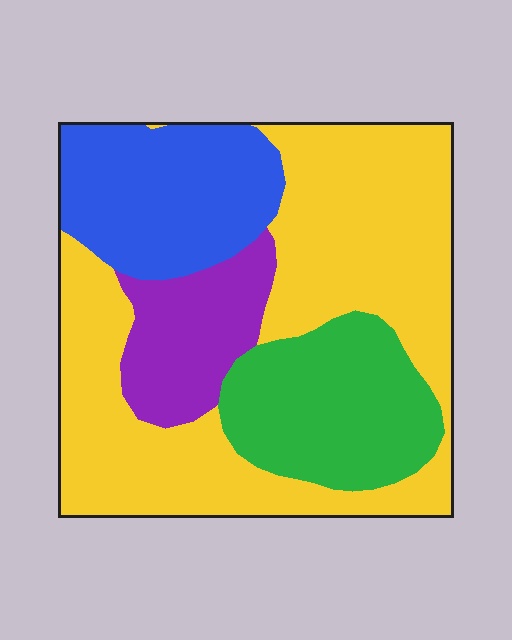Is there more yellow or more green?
Yellow.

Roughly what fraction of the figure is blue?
Blue takes up between a sixth and a third of the figure.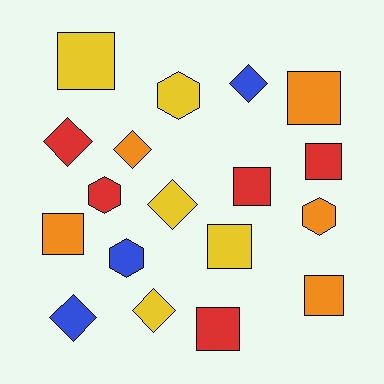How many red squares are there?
There are 3 red squares.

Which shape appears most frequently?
Square, with 8 objects.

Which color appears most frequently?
Red, with 5 objects.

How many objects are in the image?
There are 18 objects.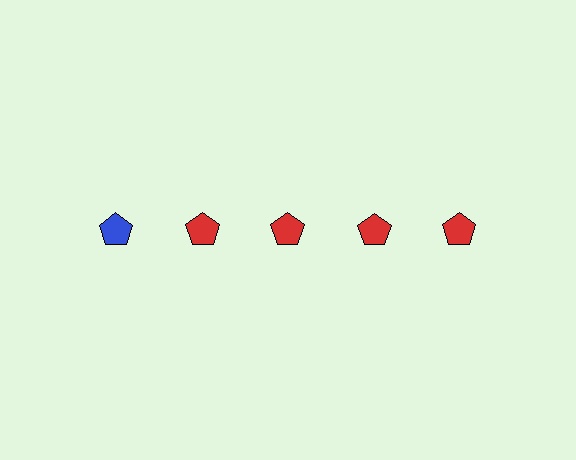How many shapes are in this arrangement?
There are 5 shapes arranged in a grid pattern.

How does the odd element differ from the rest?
It has a different color: blue instead of red.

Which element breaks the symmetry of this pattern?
The blue pentagon in the top row, leftmost column breaks the symmetry. All other shapes are red pentagons.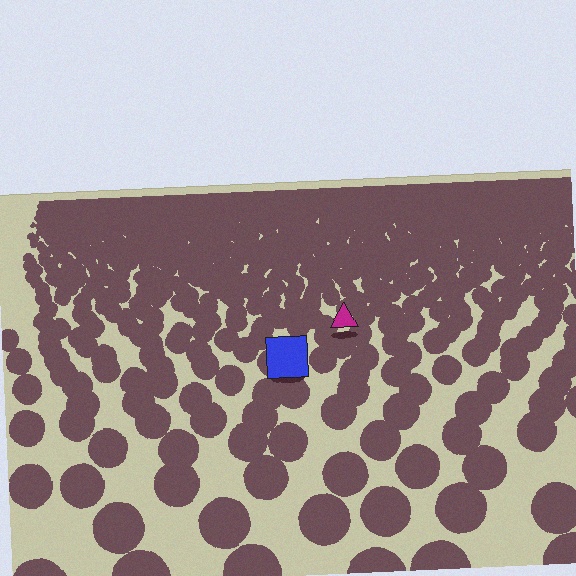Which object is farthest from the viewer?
The magenta triangle is farthest from the viewer. It appears smaller and the ground texture around it is denser.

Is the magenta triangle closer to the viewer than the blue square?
No. The blue square is closer — you can tell from the texture gradient: the ground texture is coarser near it.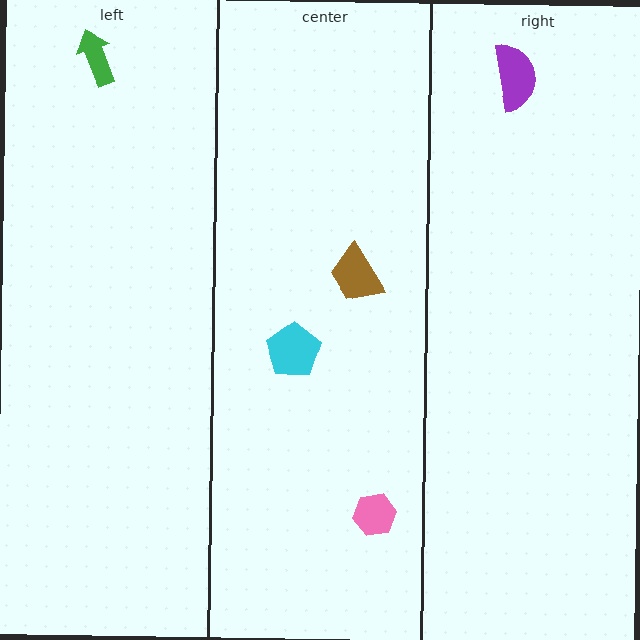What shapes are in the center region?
The cyan pentagon, the pink hexagon, the brown trapezoid.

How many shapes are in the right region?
1.